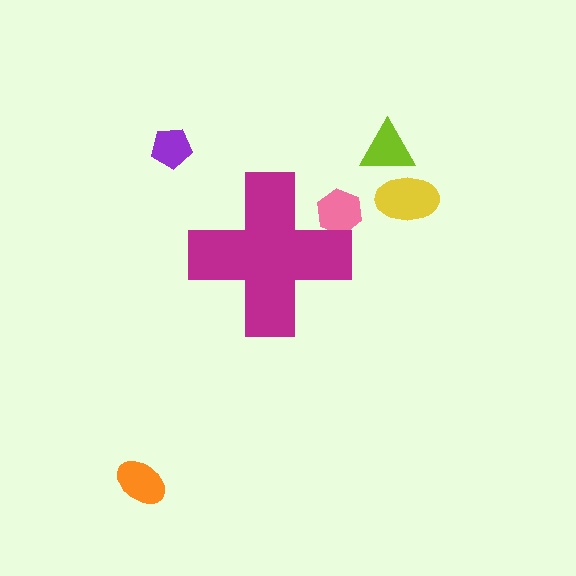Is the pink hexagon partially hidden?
Yes, the pink hexagon is partially hidden behind the magenta cross.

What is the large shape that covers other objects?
A magenta cross.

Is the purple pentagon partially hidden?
No, the purple pentagon is fully visible.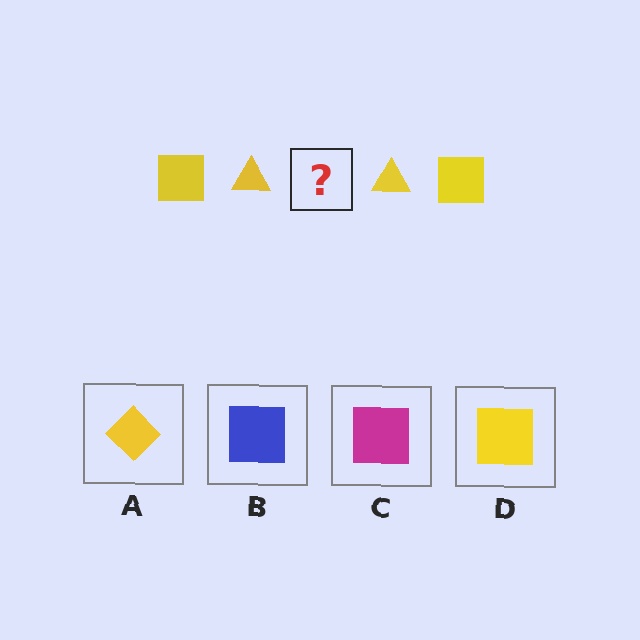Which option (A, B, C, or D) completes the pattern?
D.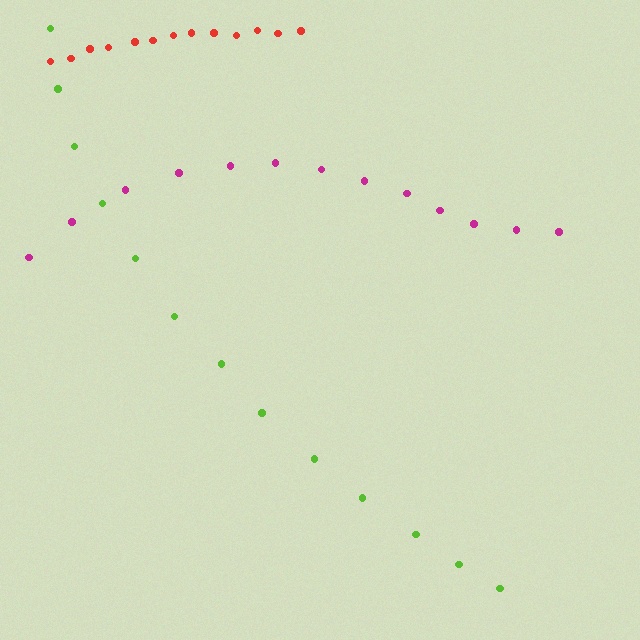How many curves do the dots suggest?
There are 3 distinct paths.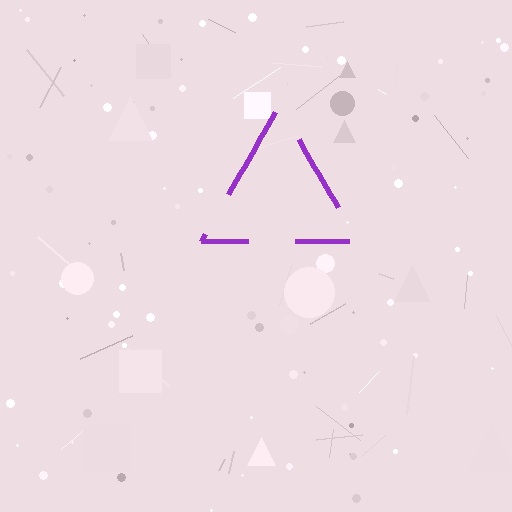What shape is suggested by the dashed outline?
The dashed outline suggests a triangle.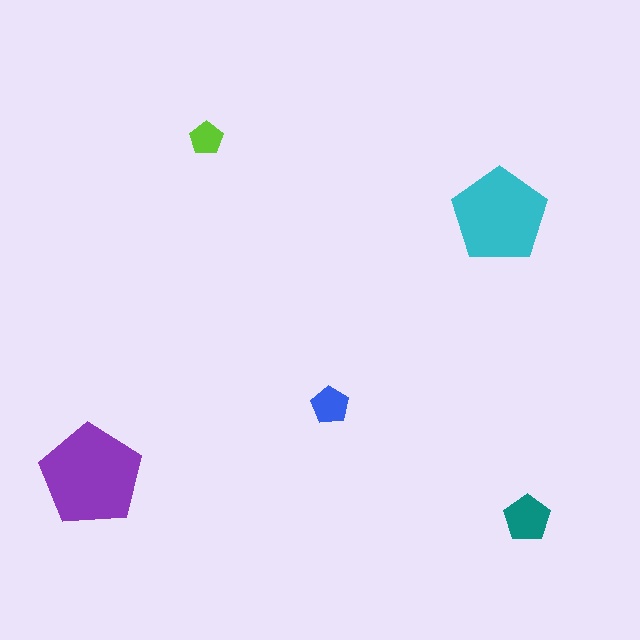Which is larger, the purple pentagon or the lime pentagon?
The purple one.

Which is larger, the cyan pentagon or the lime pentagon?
The cyan one.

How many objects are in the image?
There are 5 objects in the image.